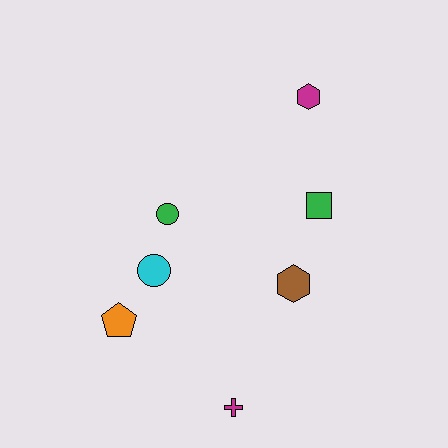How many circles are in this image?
There are 2 circles.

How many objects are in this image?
There are 7 objects.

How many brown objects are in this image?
There is 1 brown object.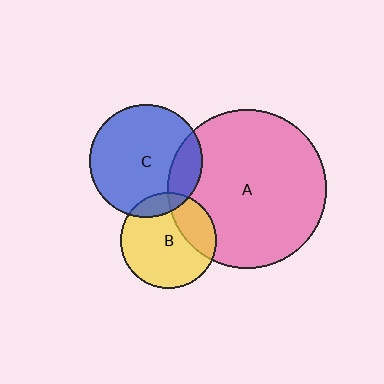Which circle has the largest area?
Circle A (pink).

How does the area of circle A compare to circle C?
Approximately 2.0 times.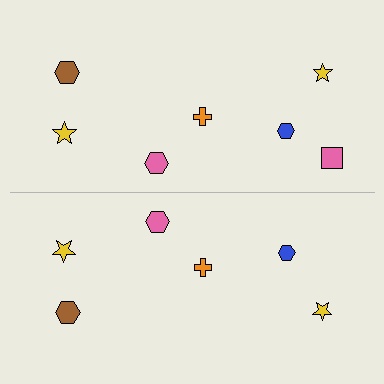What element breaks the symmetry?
A pink square is missing from the bottom side.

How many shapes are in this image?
There are 13 shapes in this image.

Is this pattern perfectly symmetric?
No, the pattern is not perfectly symmetric. A pink square is missing from the bottom side.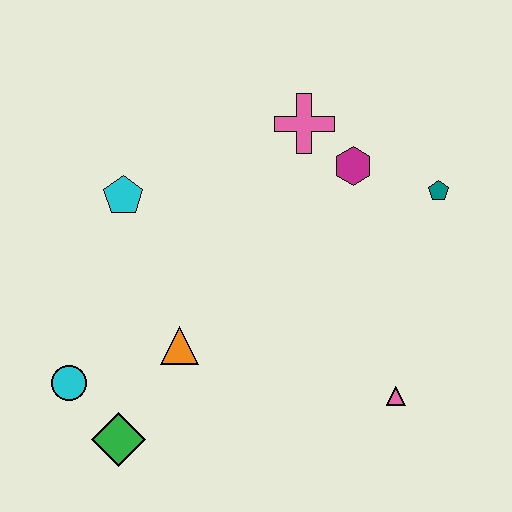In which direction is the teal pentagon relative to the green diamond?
The teal pentagon is to the right of the green diamond.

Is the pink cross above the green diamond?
Yes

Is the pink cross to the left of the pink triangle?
Yes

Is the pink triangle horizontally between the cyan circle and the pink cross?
No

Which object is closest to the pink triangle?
The teal pentagon is closest to the pink triangle.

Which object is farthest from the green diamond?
The teal pentagon is farthest from the green diamond.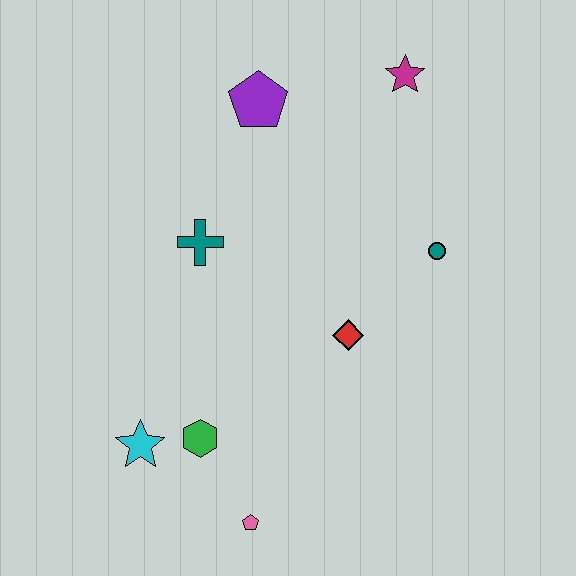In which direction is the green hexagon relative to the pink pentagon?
The green hexagon is above the pink pentagon.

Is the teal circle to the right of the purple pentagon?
Yes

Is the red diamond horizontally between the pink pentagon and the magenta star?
Yes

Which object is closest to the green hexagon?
The cyan star is closest to the green hexagon.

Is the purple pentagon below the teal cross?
No